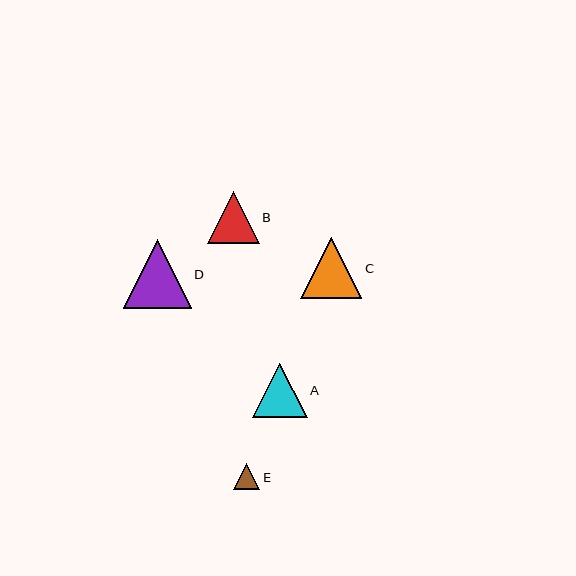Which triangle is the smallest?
Triangle E is the smallest with a size of approximately 27 pixels.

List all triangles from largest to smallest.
From largest to smallest: D, C, A, B, E.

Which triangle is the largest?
Triangle D is the largest with a size of approximately 68 pixels.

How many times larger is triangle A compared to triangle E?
Triangle A is approximately 2.0 times the size of triangle E.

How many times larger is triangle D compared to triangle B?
Triangle D is approximately 1.3 times the size of triangle B.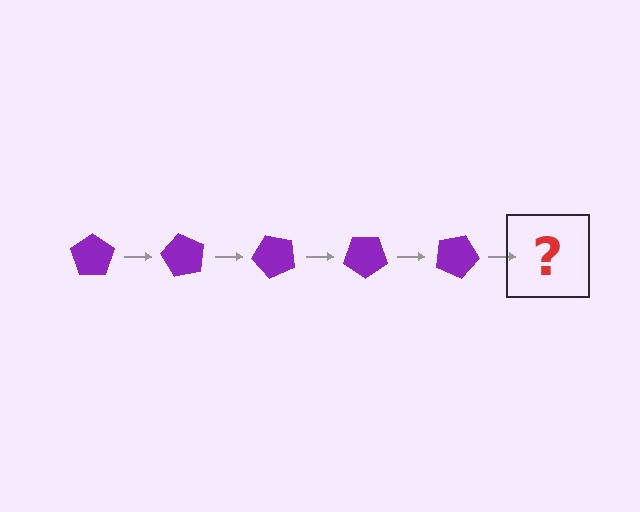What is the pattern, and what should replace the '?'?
The pattern is that the pentagon rotates 60 degrees each step. The '?' should be a purple pentagon rotated 300 degrees.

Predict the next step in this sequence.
The next step is a purple pentagon rotated 300 degrees.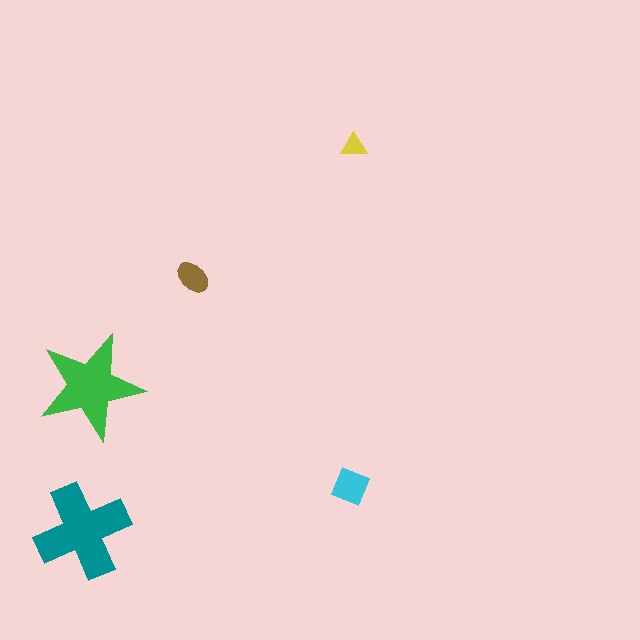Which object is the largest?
The teal cross.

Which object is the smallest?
The yellow triangle.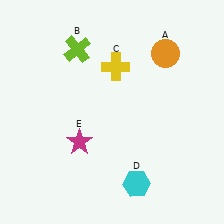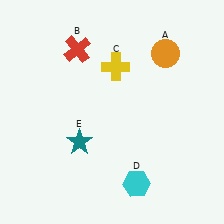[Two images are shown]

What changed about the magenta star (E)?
In Image 1, E is magenta. In Image 2, it changed to teal.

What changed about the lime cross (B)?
In Image 1, B is lime. In Image 2, it changed to red.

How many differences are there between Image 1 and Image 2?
There are 2 differences between the two images.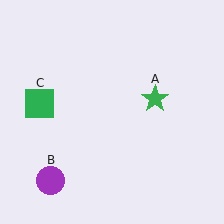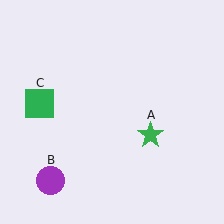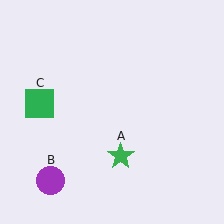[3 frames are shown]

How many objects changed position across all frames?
1 object changed position: green star (object A).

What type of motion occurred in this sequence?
The green star (object A) rotated clockwise around the center of the scene.